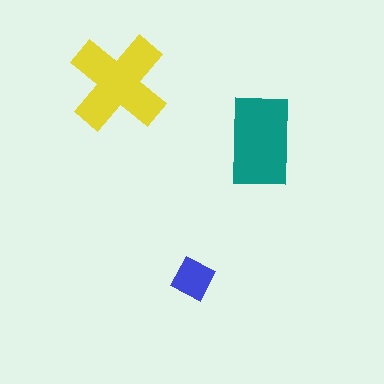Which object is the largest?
The yellow cross.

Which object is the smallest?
The blue diamond.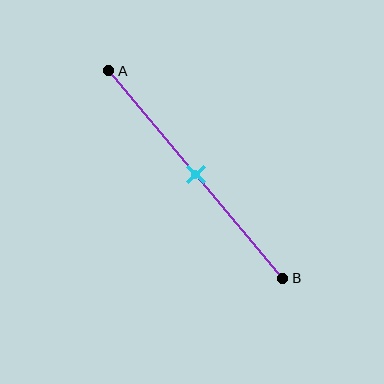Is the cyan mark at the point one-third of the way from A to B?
No, the mark is at about 50% from A, not at the 33% one-third point.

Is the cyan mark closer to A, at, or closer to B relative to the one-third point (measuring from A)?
The cyan mark is closer to point B than the one-third point of segment AB.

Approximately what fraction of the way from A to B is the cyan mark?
The cyan mark is approximately 50% of the way from A to B.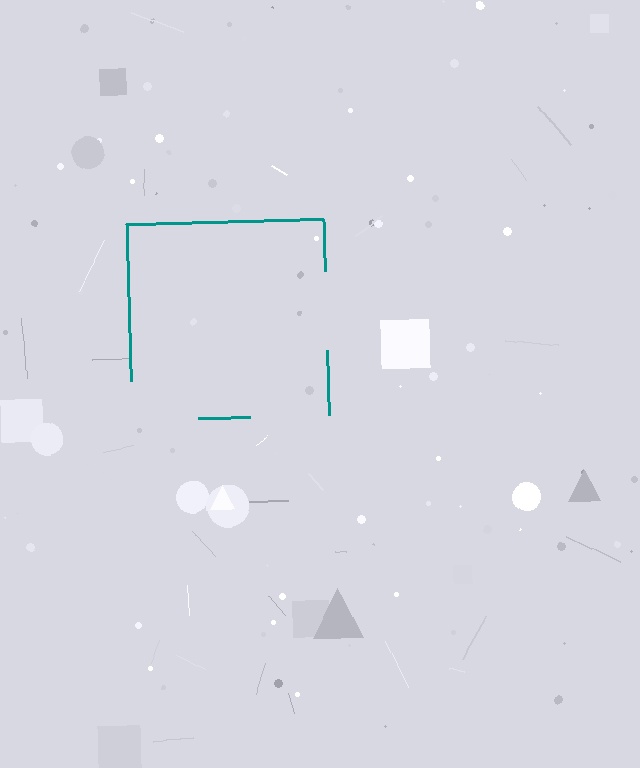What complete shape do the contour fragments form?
The contour fragments form a square.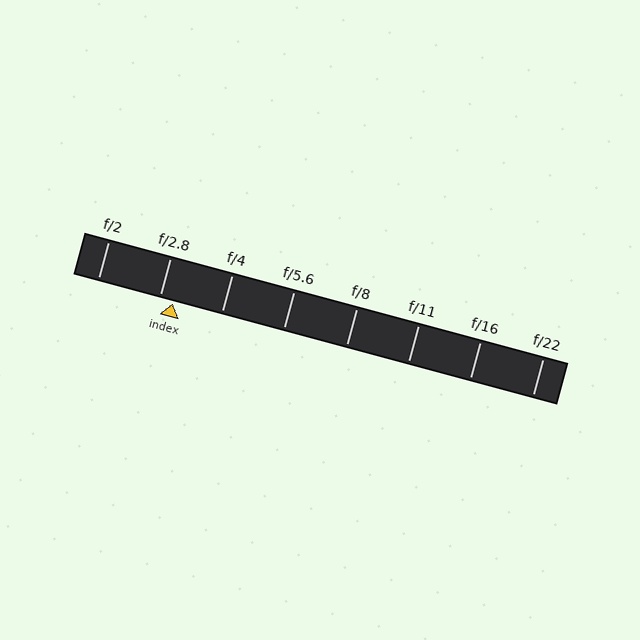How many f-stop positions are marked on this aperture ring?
There are 8 f-stop positions marked.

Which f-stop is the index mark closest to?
The index mark is closest to f/2.8.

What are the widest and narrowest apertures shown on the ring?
The widest aperture shown is f/2 and the narrowest is f/22.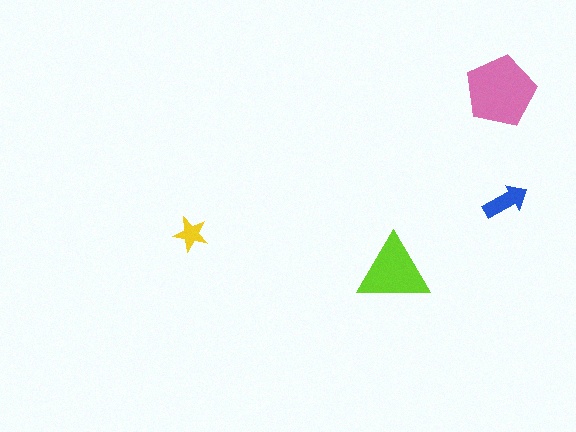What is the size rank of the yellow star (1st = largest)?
4th.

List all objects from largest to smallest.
The pink pentagon, the lime triangle, the blue arrow, the yellow star.